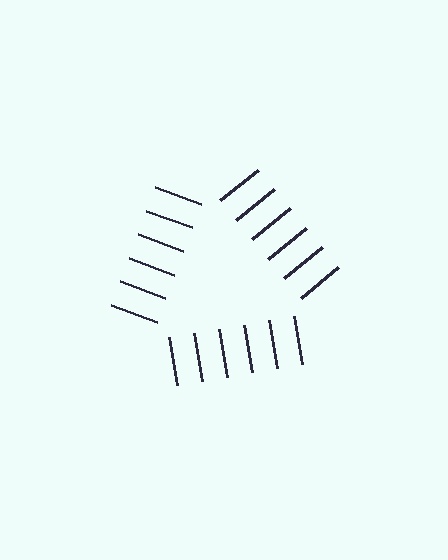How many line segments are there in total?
18 — 6 along each of the 3 edges.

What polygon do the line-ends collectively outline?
An illusory triangle — the line segments terminate on its edges but no continuous stroke is drawn.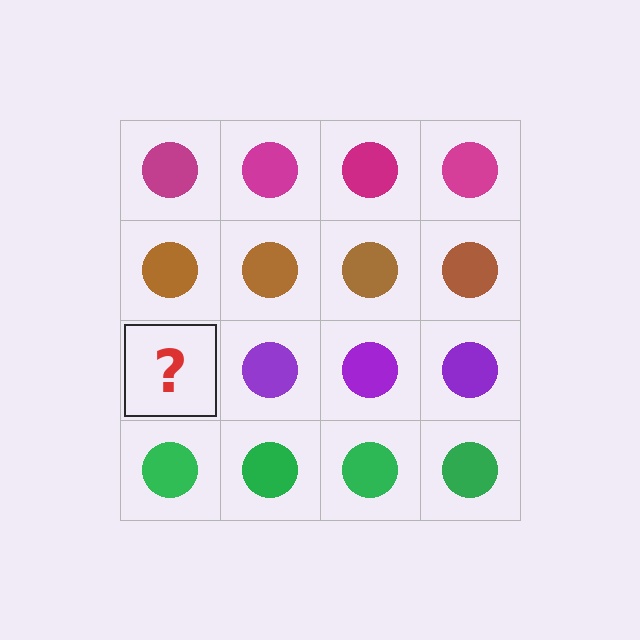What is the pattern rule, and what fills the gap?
The rule is that each row has a consistent color. The gap should be filled with a purple circle.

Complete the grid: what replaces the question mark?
The question mark should be replaced with a purple circle.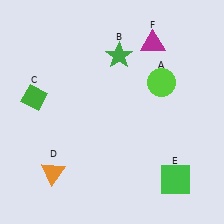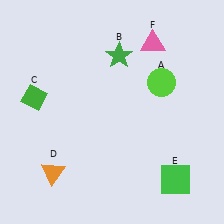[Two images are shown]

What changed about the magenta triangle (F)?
In Image 1, F is magenta. In Image 2, it changed to pink.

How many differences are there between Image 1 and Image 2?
There is 1 difference between the two images.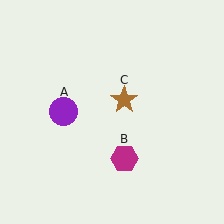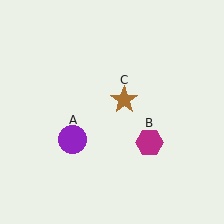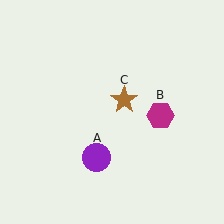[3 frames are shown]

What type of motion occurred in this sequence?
The purple circle (object A), magenta hexagon (object B) rotated counterclockwise around the center of the scene.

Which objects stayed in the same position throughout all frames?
Brown star (object C) remained stationary.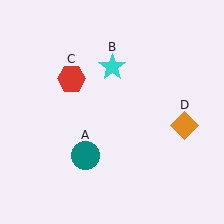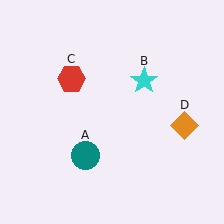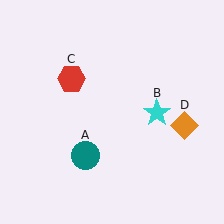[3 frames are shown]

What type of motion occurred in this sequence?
The cyan star (object B) rotated clockwise around the center of the scene.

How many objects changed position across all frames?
1 object changed position: cyan star (object B).